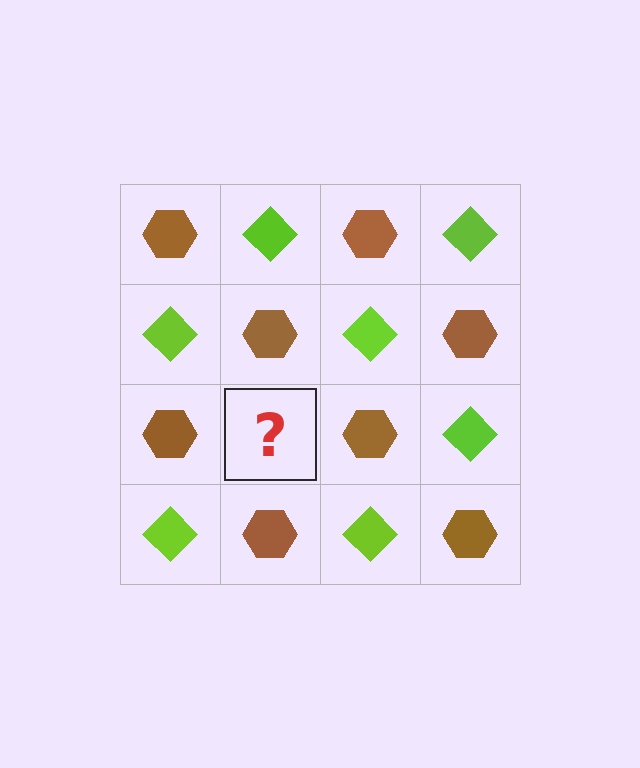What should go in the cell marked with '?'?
The missing cell should contain a lime diamond.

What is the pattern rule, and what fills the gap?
The rule is that it alternates brown hexagon and lime diamond in a checkerboard pattern. The gap should be filled with a lime diamond.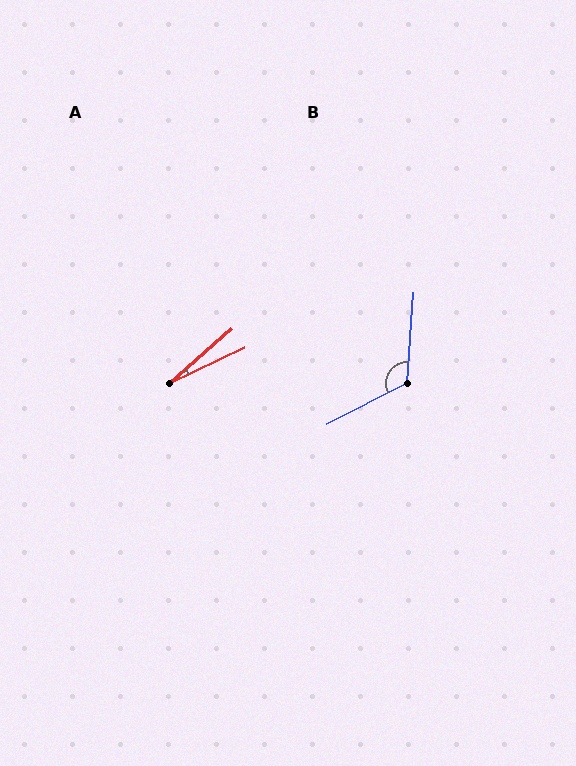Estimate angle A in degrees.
Approximately 16 degrees.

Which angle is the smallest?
A, at approximately 16 degrees.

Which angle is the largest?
B, at approximately 121 degrees.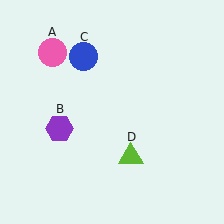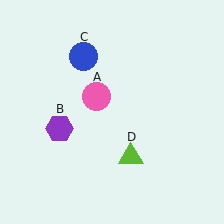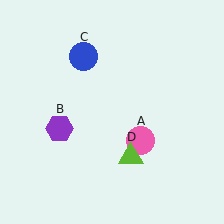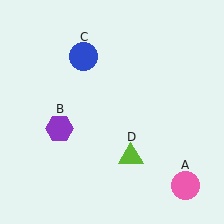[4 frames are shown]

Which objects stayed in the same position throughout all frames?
Purple hexagon (object B) and blue circle (object C) and lime triangle (object D) remained stationary.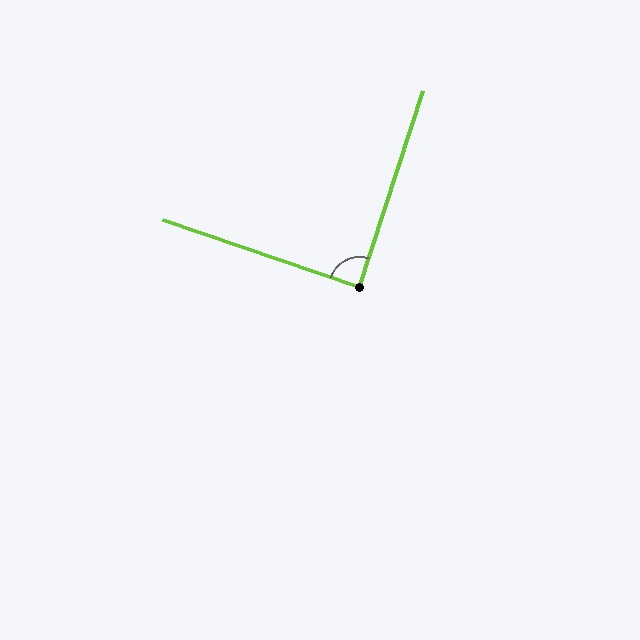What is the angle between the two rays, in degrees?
Approximately 89 degrees.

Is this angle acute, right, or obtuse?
It is approximately a right angle.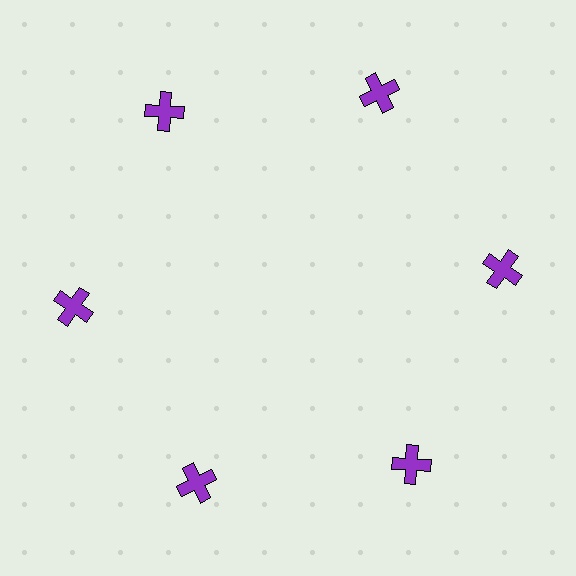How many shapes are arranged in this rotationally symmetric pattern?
There are 6 shapes, arranged in 6 groups of 1.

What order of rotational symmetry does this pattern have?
This pattern has 6-fold rotational symmetry.